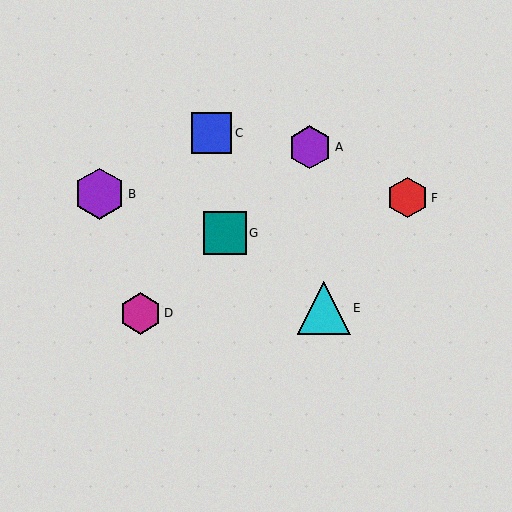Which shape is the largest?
The cyan triangle (labeled E) is the largest.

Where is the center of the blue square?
The center of the blue square is at (212, 133).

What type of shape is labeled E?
Shape E is a cyan triangle.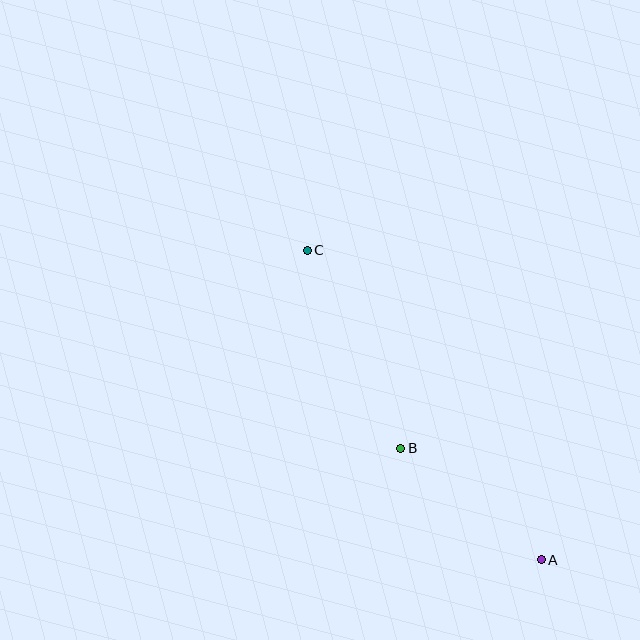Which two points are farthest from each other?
Points A and C are farthest from each other.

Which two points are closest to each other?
Points A and B are closest to each other.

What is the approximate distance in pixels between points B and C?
The distance between B and C is approximately 219 pixels.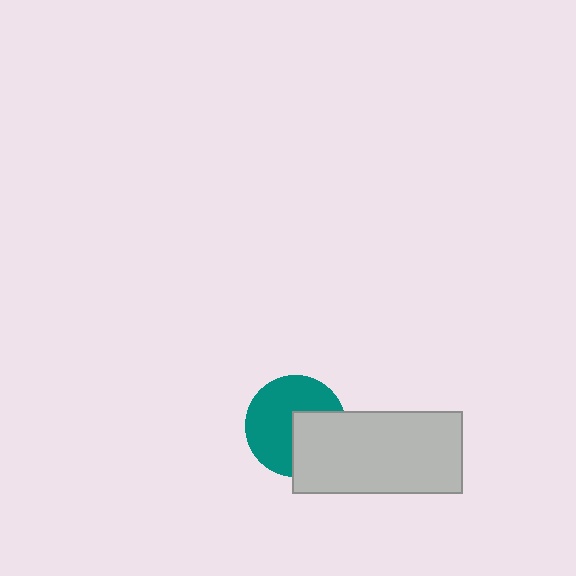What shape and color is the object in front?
The object in front is a light gray rectangle.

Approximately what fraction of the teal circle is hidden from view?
Roughly 37% of the teal circle is hidden behind the light gray rectangle.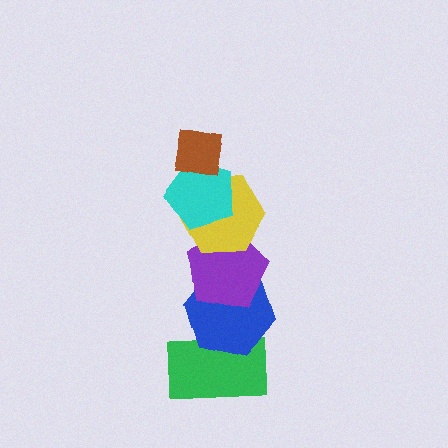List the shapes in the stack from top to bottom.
From top to bottom: the brown square, the cyan pentagon, the yellow hexagon, the purple pentagon, the blue hexagon, the green rectangle.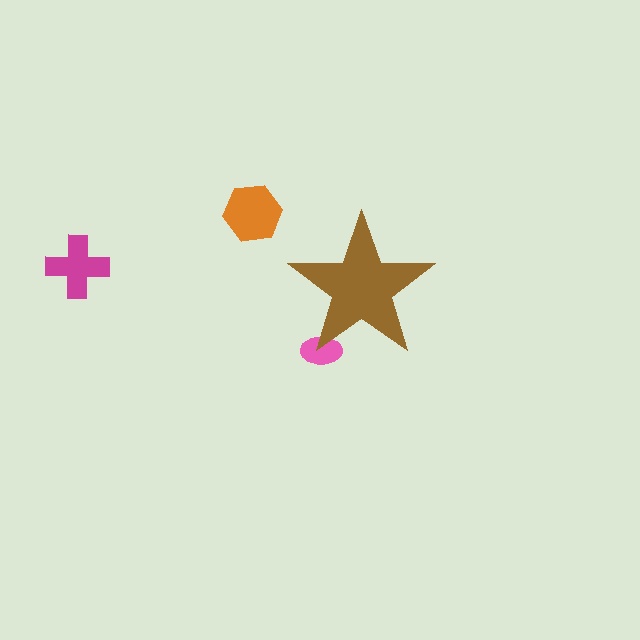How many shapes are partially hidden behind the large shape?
1 shape is partially hidden.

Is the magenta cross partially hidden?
No, the magenta cross is fully visible.